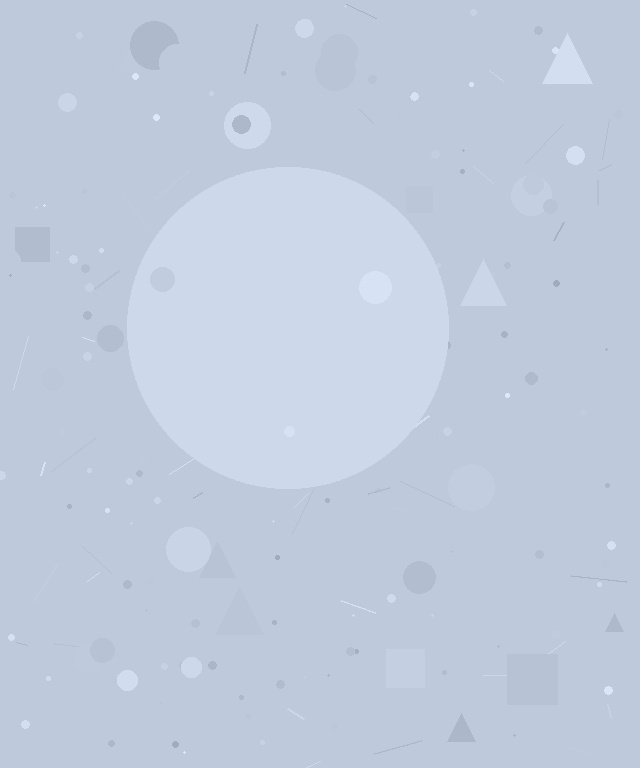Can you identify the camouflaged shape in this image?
The camouflaged shape is a circle.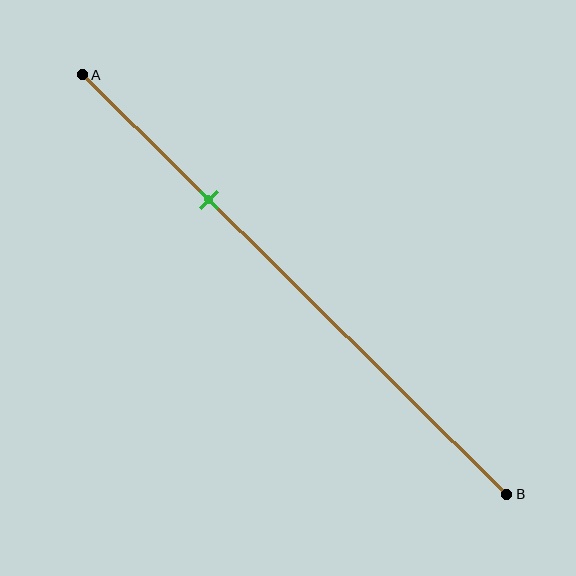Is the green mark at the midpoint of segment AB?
No, the mark is at about 30% from A, not at the 50% midpoint.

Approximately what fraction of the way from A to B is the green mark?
The green mark is approximately 30% of the way from A to B.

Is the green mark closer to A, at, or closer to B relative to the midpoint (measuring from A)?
The green mark is closer to point A than the midpoint of segment AB.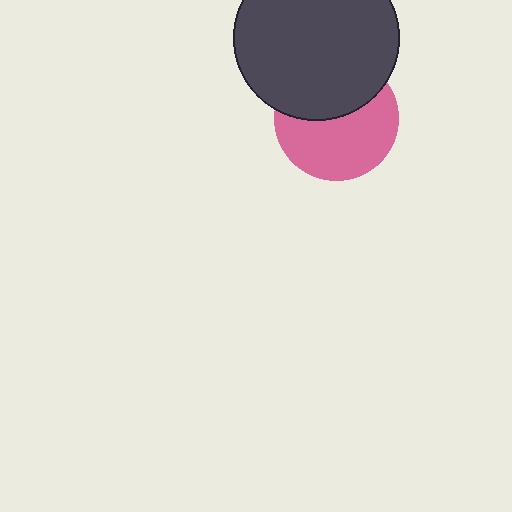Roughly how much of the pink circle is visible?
About half of it is visible (roughly 58%).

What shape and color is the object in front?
The object in front is a dark gray circle.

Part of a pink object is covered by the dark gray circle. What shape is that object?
It is a circle.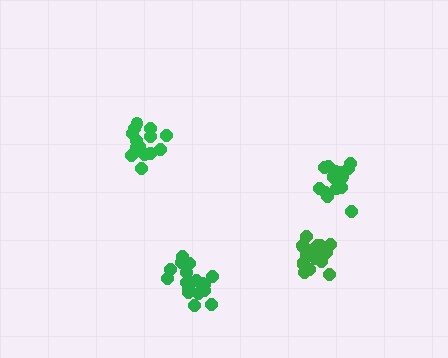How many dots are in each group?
Group 1: 20 dots, Group 2: 18 dots, Group 3: 18 dots, Group 4: 15 dots (71 total).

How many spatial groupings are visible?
There are 4 spatial groupings.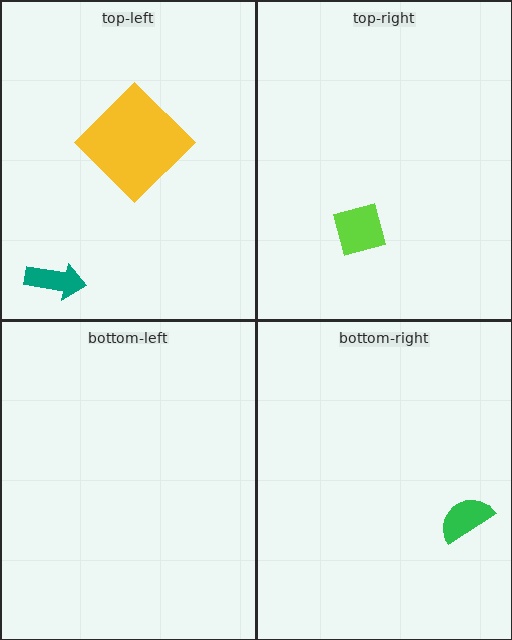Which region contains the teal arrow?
The top-left region.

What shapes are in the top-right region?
The lime diamond.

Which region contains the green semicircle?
The bottom-right region.